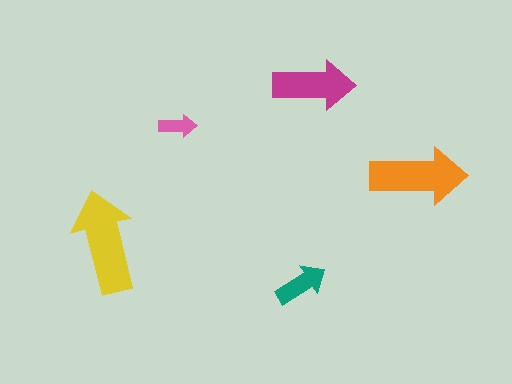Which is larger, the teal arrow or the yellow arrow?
The yellow one.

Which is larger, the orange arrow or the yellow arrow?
The yellow one.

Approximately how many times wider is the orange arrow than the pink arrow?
About 2.5 times wider.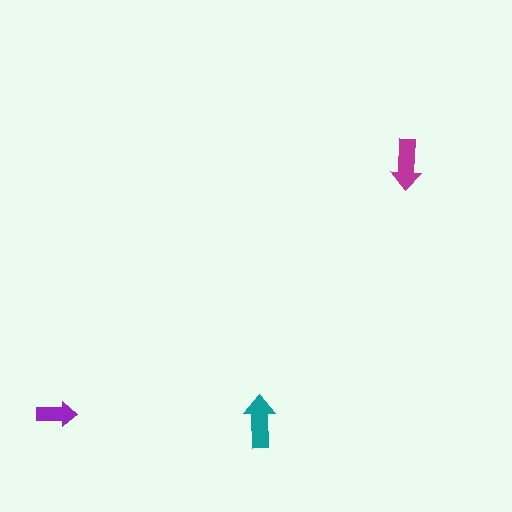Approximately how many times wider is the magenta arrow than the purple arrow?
About 1.5 times wider.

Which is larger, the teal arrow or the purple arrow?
The teal one.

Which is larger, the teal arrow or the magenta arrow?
The teal one.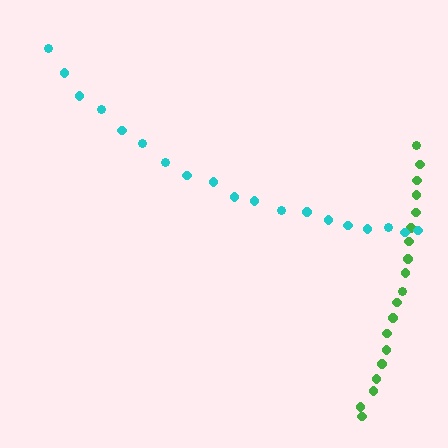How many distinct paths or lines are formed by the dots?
There are 2 distinct paths.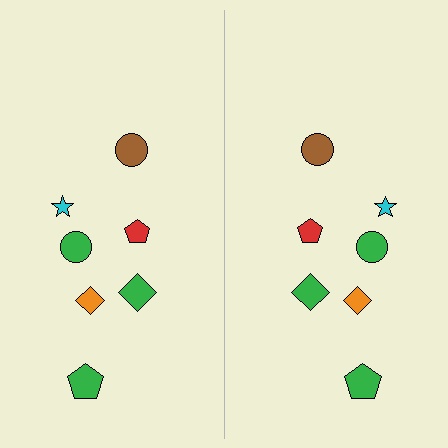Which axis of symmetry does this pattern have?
The pattern has a vertical axis of symmetry running through the center of the image.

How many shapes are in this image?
There are 14 shapes in this image.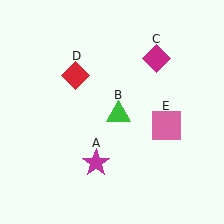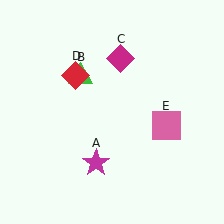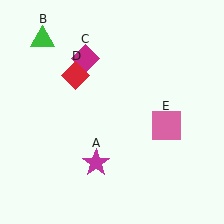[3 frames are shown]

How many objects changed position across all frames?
2 objects changed position: green triangle (object B), magenta diamond (object C).